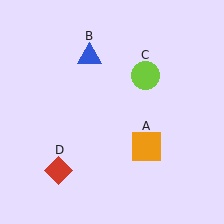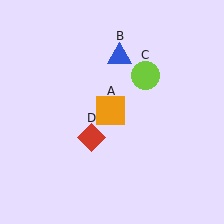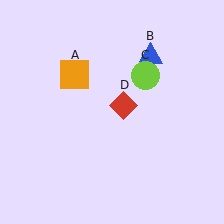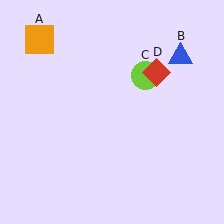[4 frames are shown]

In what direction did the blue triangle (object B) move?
The blue triangle (object B) moved right.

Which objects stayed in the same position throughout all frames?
Lime circle (object C) remained stationary.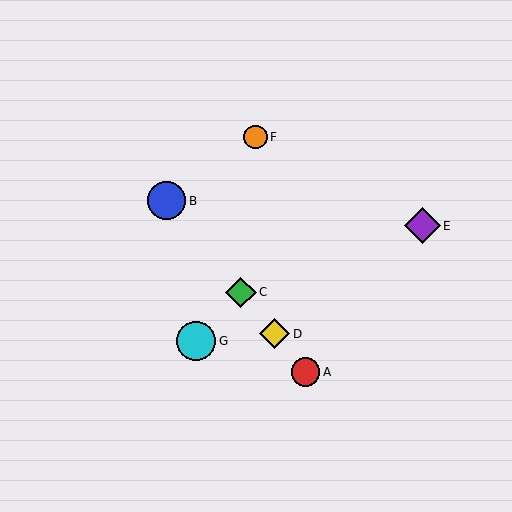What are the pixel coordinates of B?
Object B is at (167, 201).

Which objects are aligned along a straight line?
Objects A, B, C, D are aligned along a straight line.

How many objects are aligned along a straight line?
4 objects (A, B, C, D) are aligned along a straight line.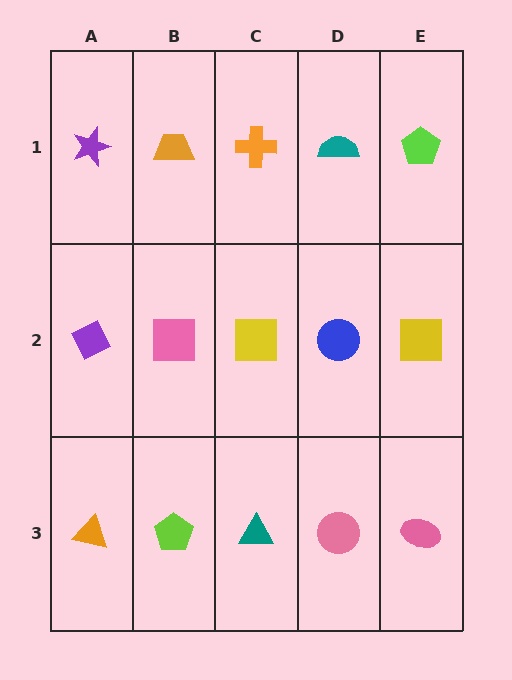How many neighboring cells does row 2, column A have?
3.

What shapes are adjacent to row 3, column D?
A blue circle (row 2, column D), a teal triangle (row 3, column C), a pink ellipse (row 3, column E).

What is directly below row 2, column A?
An orange triangle.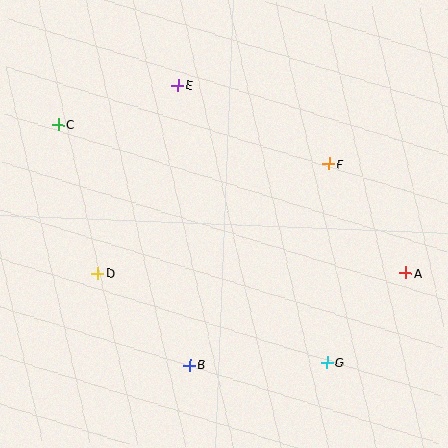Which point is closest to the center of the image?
Point F at (329, 164) is closest to the center.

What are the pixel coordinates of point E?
Point E is at (178, 85).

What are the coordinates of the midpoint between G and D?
The midpoint between G and D is at (212, 318).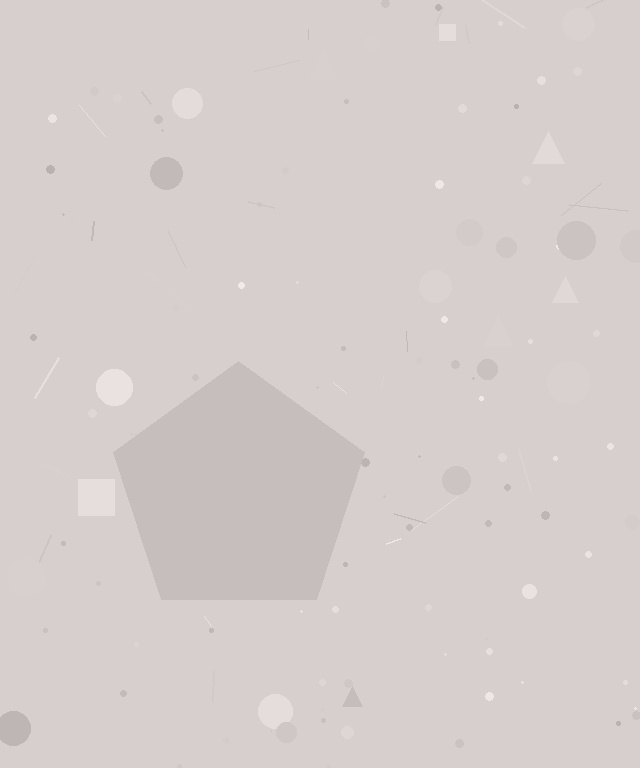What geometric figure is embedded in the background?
A pentagon is embedded in the background.